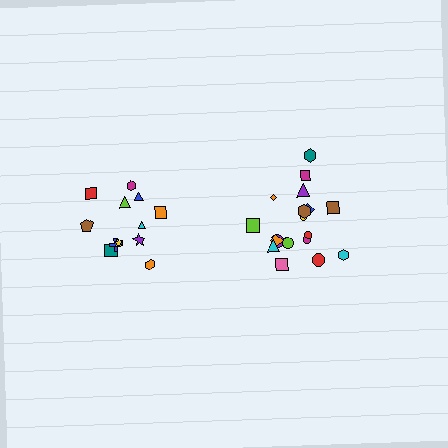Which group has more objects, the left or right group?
The right group.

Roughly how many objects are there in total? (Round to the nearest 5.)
Roughly 30 objects in total.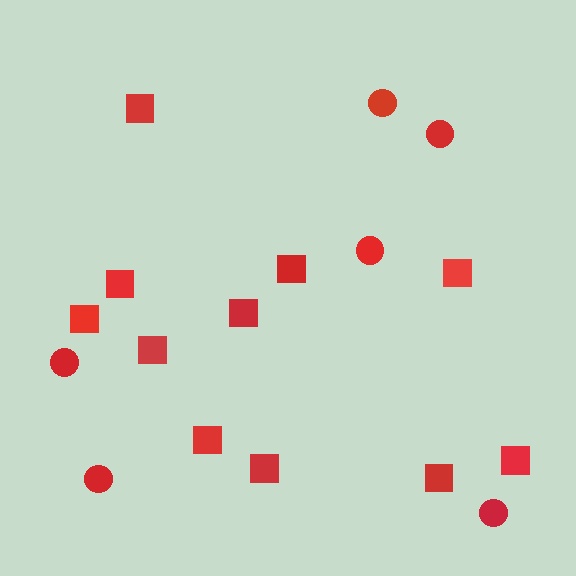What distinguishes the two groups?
There are 2 groups: one group of circles (6) and one group of squares (11).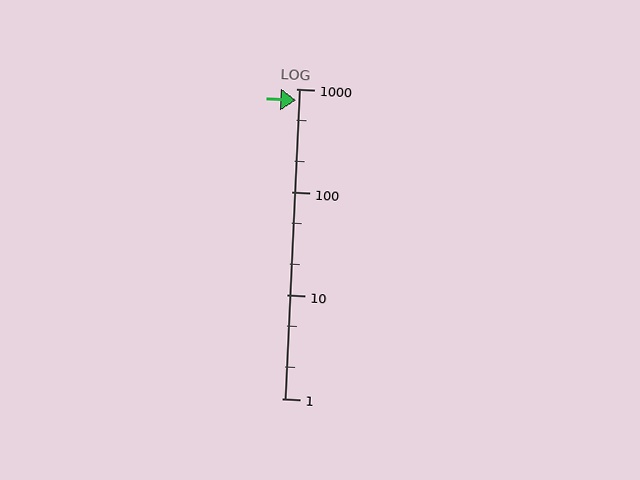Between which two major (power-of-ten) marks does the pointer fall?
The pointer is between 100 and 1000.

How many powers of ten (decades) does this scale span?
The scale spans 3 decades, from 1 to 1000.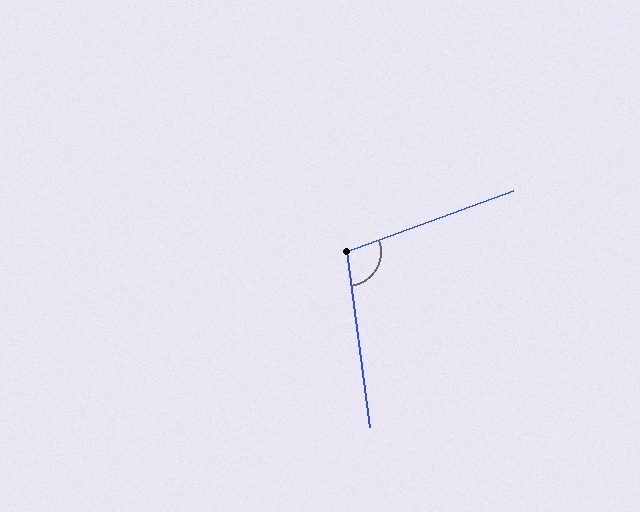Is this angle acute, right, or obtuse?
It is obtuse.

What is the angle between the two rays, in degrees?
Approximately 103 degrees.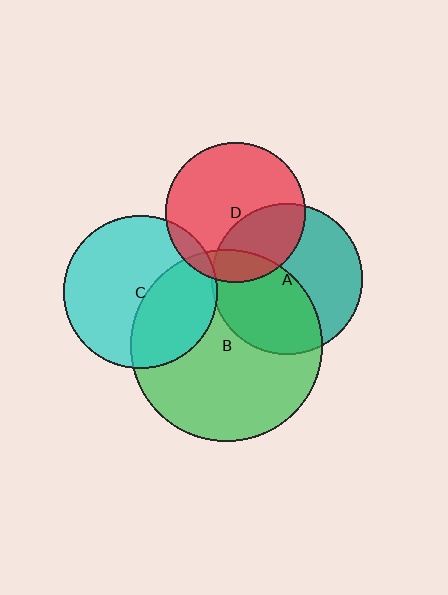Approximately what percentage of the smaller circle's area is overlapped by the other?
Approximately 35%.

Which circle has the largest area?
Circle B (green).